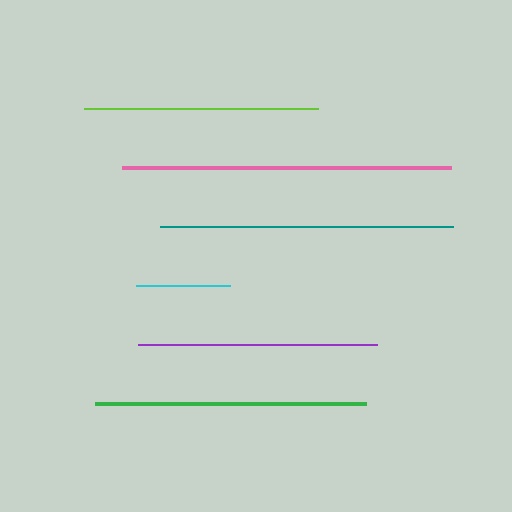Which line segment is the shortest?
The cyan line is the shortest at approximately 94 pixels.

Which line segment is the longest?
The pink line is the longest at approximately 328 pixels.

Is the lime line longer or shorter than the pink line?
The pink line is longer than the lime line.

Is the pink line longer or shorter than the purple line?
The pink line is longer than the purple line.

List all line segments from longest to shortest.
From longest to shortest: pink, teal, green, purple, lime, cyan.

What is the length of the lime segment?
The lime segment is approximately 234 pixels long.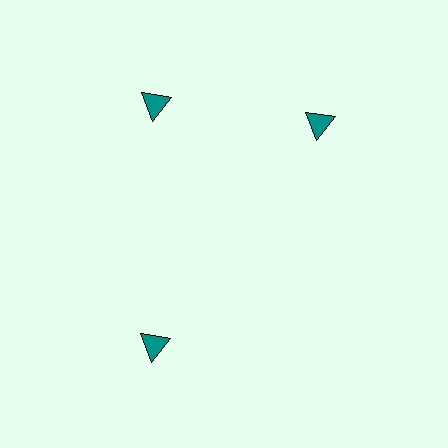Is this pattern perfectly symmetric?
No. The 3 teal triangles are arranged in a ring, but one element near the 3 o'clock position is rotated out of alignment along the ring, breaking the 3-fold rotational symmetry.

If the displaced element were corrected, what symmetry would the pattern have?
It would have 3-fold rotational symmetry — the pattern would map onto itself every 120 degrees.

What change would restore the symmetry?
The symmetry would be restored by rotating it back into even spacing with its neighbors so that all 3 triangles sit at equal angles and equal distance from the center.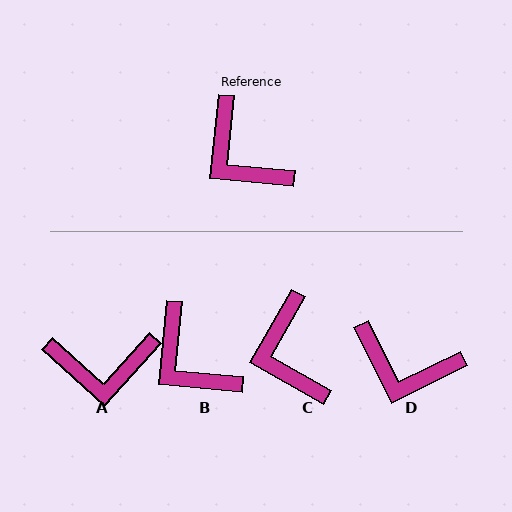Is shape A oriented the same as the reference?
No, it is off by about 54 degrees.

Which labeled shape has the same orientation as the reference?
B.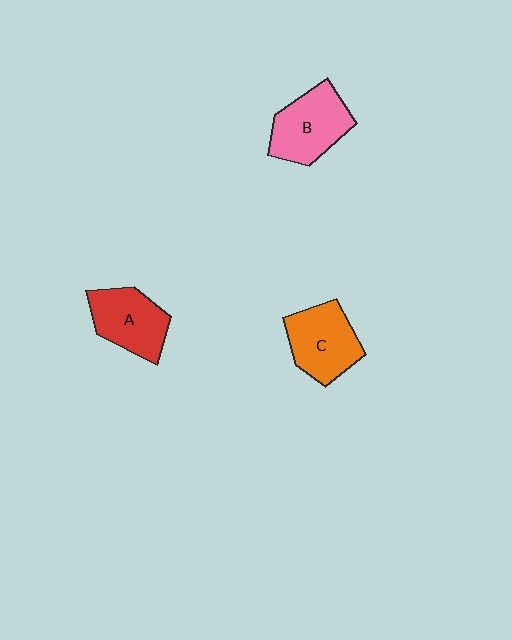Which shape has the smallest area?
Shape A (red).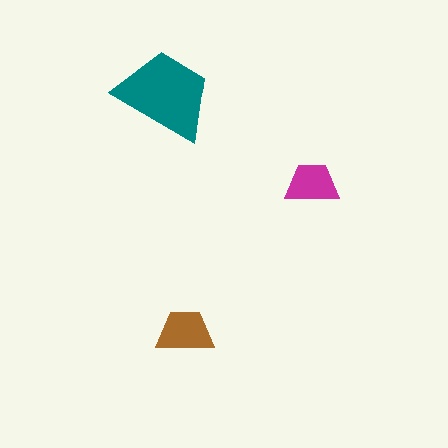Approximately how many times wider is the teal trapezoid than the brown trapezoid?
About 1.5 times wider.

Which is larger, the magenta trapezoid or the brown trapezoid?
The brown one.